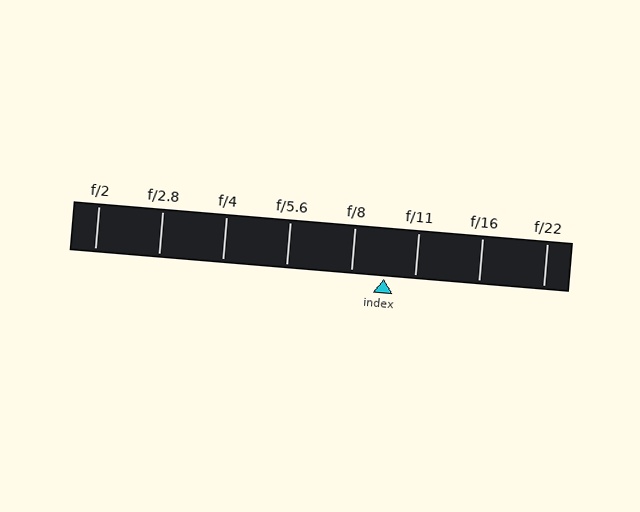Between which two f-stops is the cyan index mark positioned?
The index mark is between f/8 and f/11.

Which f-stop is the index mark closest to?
The index mark is closest to f/11.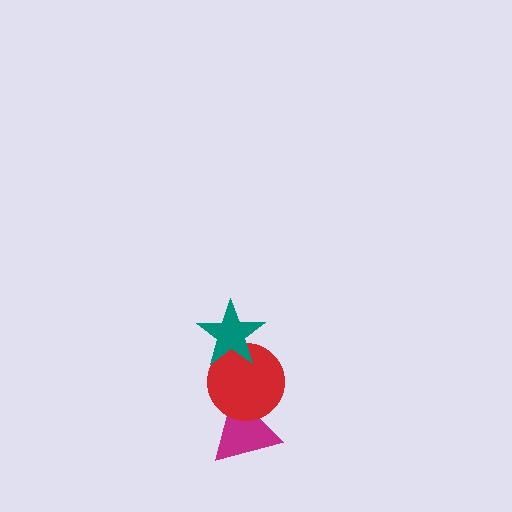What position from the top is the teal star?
The teal star is 1st from the top.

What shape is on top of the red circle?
The teal star is on top of the red circle.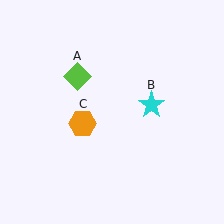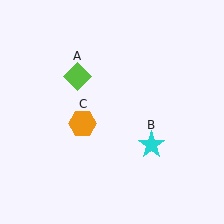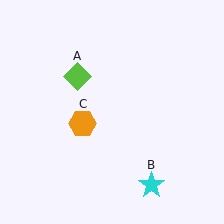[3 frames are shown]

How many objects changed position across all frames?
1 object changed position: cyan star (object B).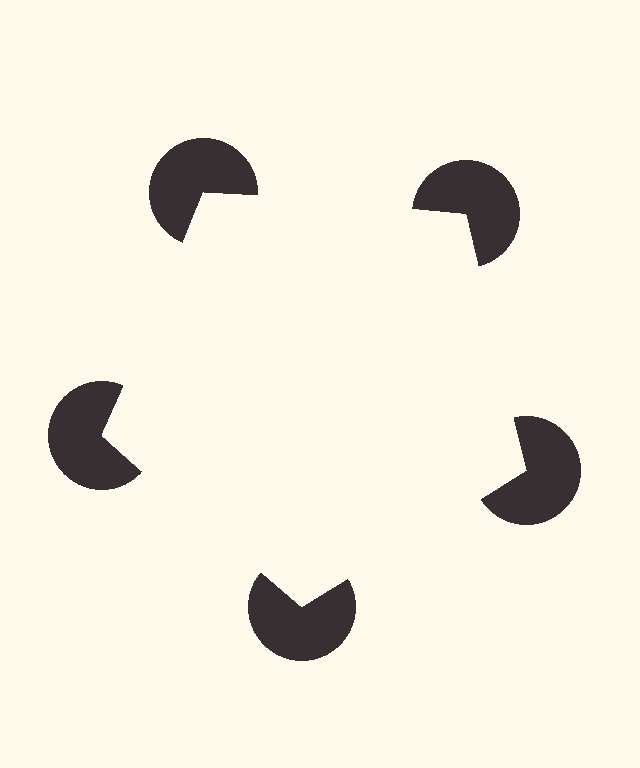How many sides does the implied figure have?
5 sides.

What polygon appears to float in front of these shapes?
An illusory pentagon — its edges are inferred from the aligned wedge cuts in the pac-man discs, not physically drawn.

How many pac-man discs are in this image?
There are 5 — one at each vertex of the illusory pentagon.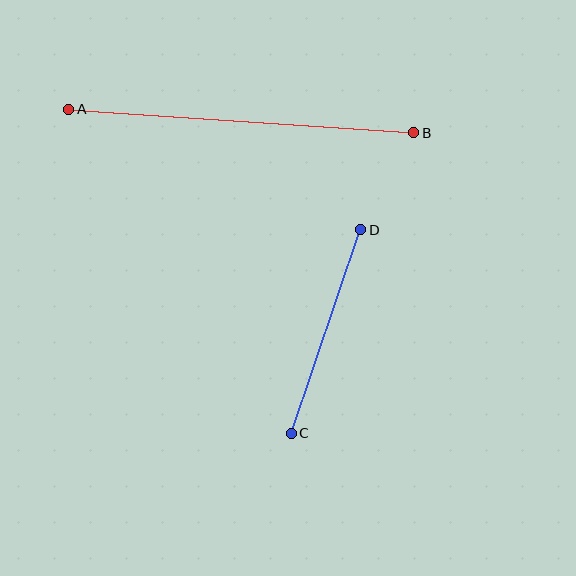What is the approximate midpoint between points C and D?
The midpoint is at approximately (326, 331) pixels.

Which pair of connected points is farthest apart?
Points A and B are farthest apart.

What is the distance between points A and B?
The distance is approximately 346 pixels.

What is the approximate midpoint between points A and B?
The midpoint is at approximately (241, 121) pixels.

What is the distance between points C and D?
The distance is approximately 215 pixels.